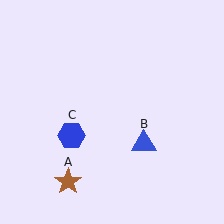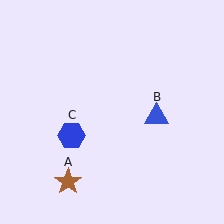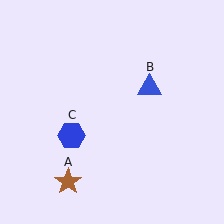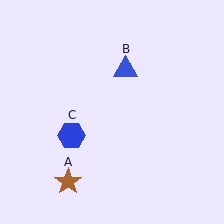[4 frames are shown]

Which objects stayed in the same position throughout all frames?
Brown star (object A) and blue hexagon (object C) remained stationary.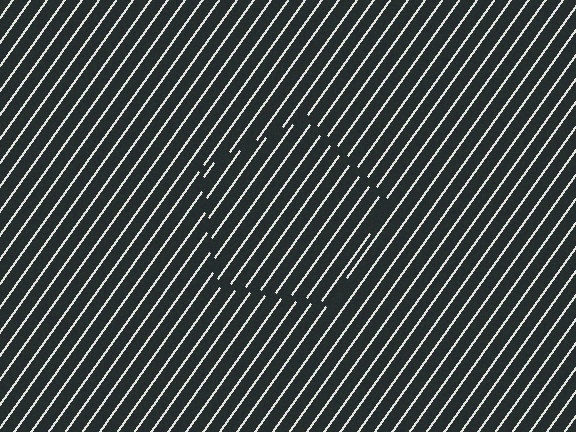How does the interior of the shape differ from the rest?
The interior of the shape contains the same grating, shifted by half a period — the contour is defined by the phase discontinuity where line-ends from the inner and outer gratings abut.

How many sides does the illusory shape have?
5 sides — the line-ends trace a pentagon.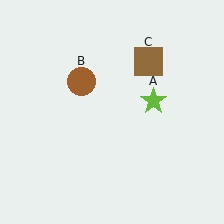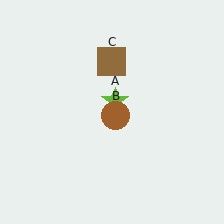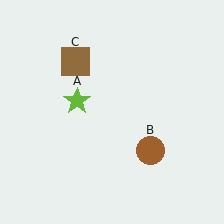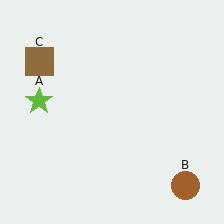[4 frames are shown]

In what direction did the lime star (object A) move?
The lime star (object A) moved left.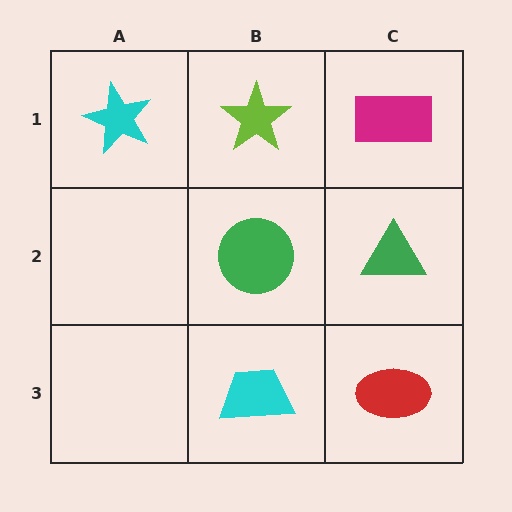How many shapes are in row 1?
3 shapes.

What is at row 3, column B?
A cyan trapezoid.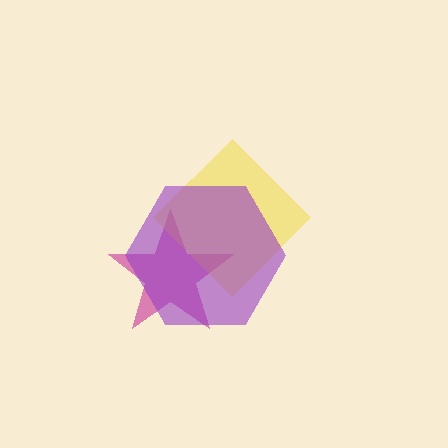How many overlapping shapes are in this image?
There are 3 overlapping shapes in the image.